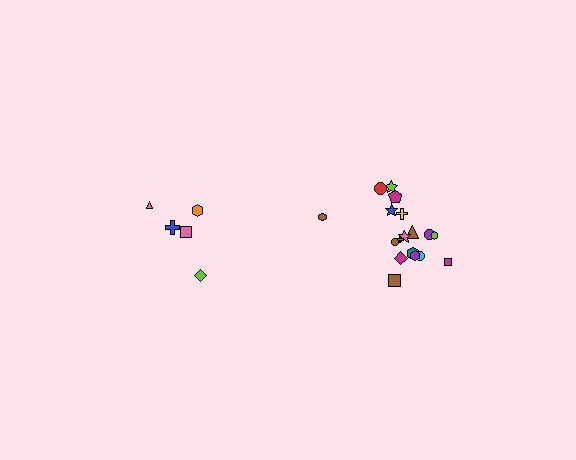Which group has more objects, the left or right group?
The right group.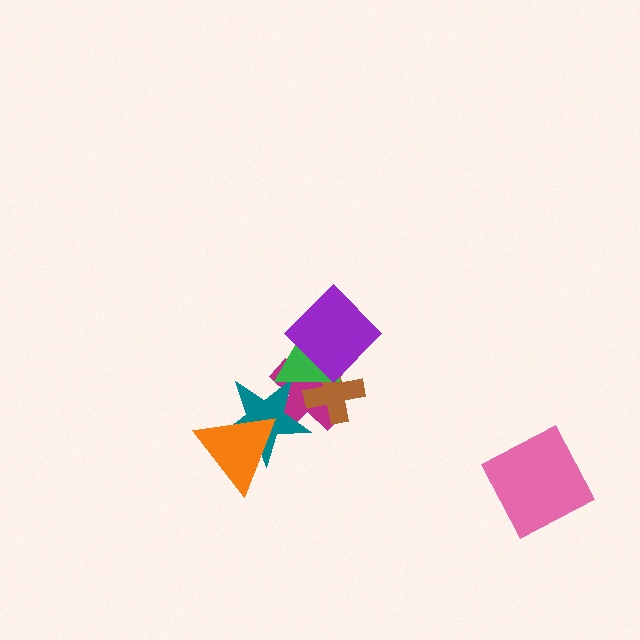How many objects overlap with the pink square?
0 objects overlap with the pink square.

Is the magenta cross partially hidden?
Yes, it is partially covered by another shape.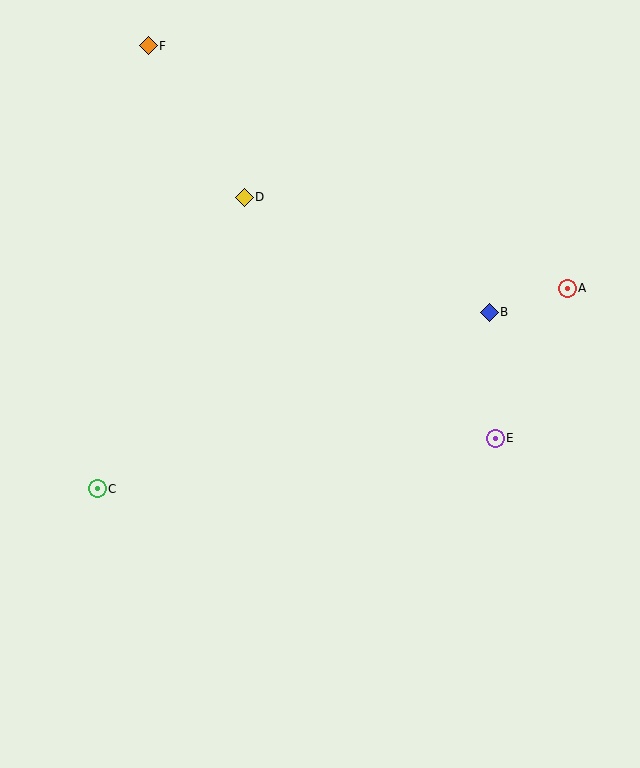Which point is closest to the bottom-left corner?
Point C is closest to the bottom-left corner.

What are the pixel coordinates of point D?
Point D is at (244, 197).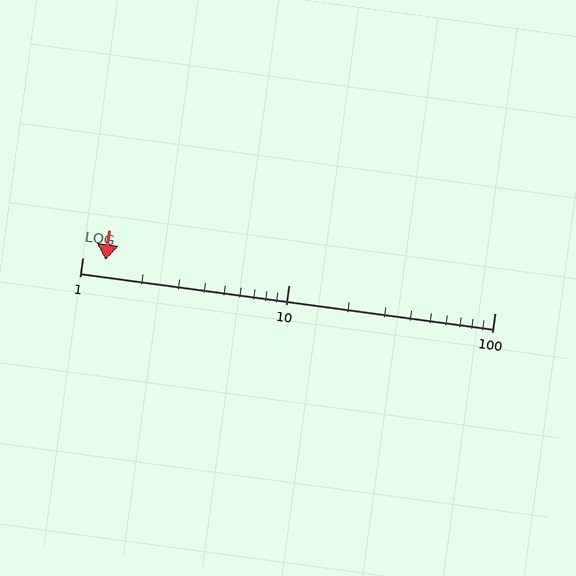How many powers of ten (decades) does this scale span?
The scale spans 2 decades, from 1 to 100.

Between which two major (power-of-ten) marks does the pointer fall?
The pointer is between 1 and 10.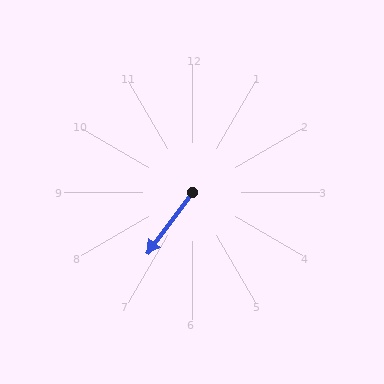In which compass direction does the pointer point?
Southwest.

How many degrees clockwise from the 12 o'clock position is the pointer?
Approximately 217 degrees.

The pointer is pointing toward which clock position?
Roughly 7 o'clock.